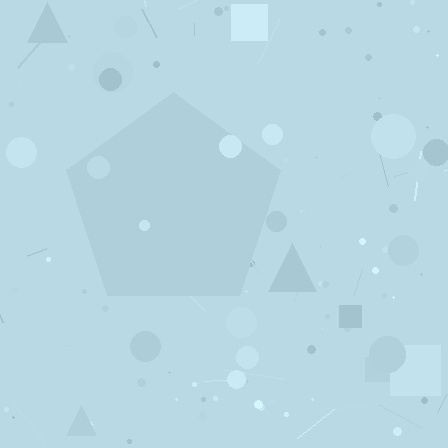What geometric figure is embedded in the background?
A pentagon is embedded in the background.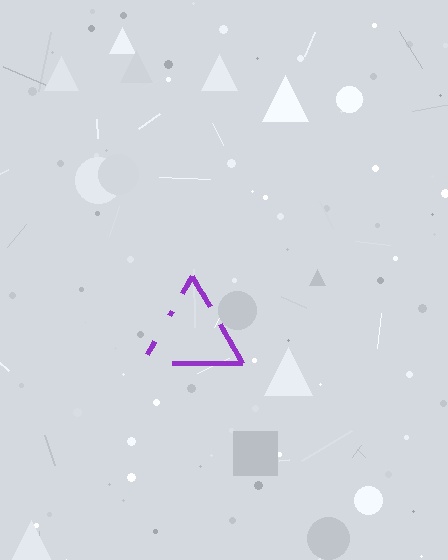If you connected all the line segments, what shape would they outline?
They would outline a triangle.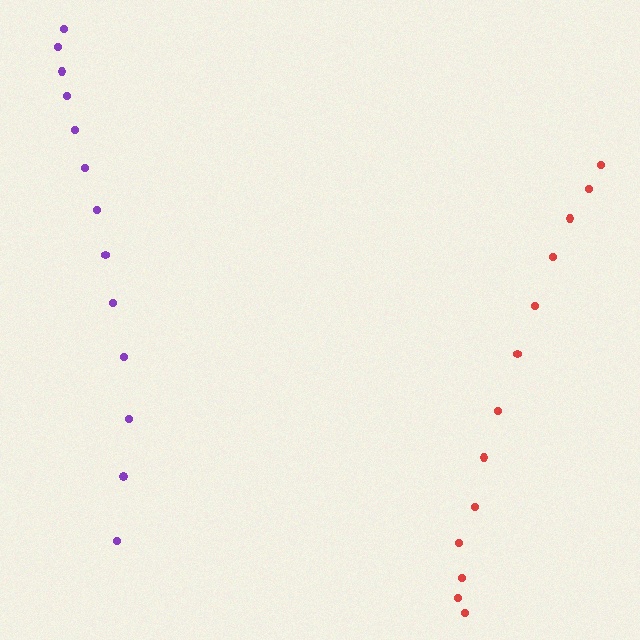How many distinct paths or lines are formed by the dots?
There are 2 distinct paths.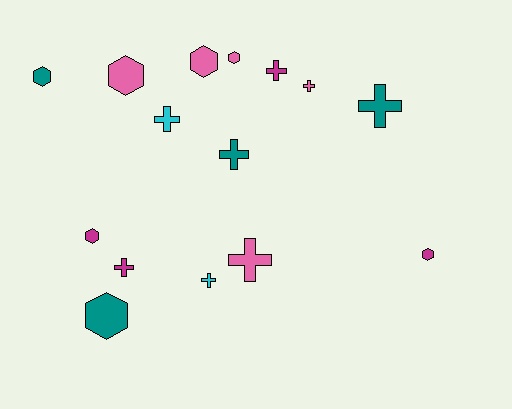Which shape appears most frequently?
Cross, with 8 objects.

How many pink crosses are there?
There are 2 pink crosses.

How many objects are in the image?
There are 15 objects.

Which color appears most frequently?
Pink, with 5 objects.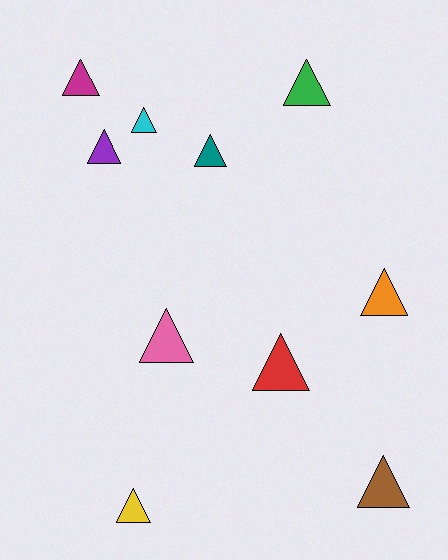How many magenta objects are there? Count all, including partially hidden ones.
There is 1 magenta object.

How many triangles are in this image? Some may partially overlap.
There are 10 triangles.